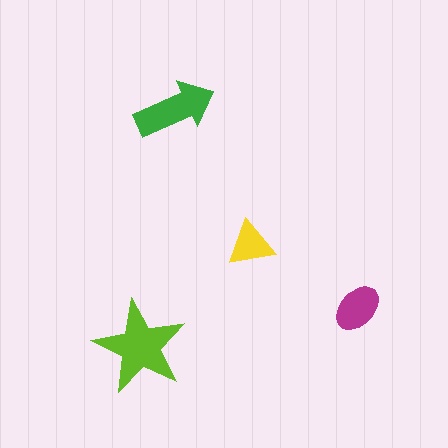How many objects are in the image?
There are 4 objects in the image.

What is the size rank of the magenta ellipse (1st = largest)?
3rd.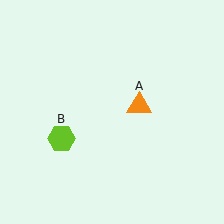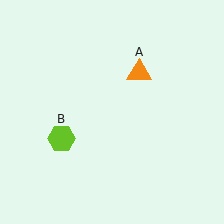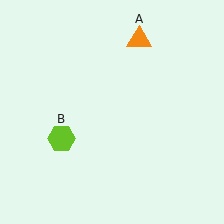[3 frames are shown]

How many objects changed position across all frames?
1 object changed position: orange triangle (object A).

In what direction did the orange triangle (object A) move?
The orange triangle (object A) moved up.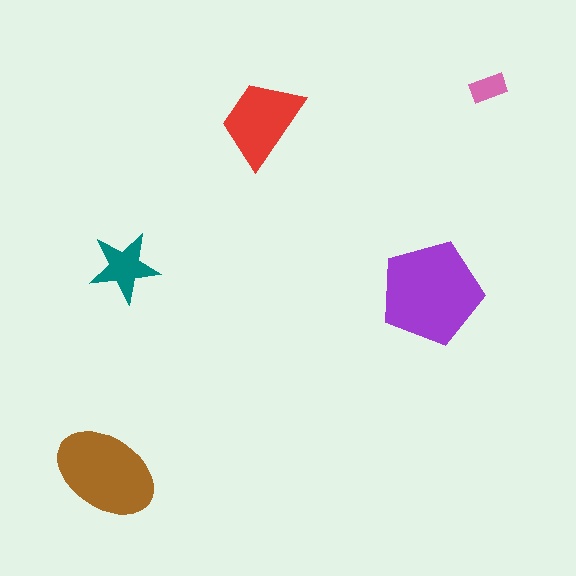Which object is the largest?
The purple pentagon.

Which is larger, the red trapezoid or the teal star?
The red trapezoid.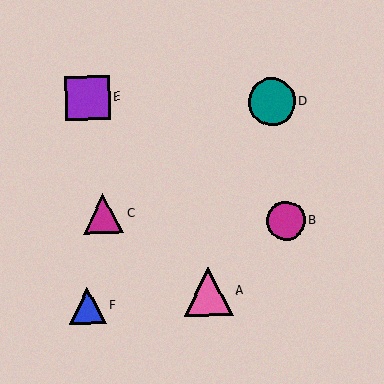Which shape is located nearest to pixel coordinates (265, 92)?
The teal circle (labeled D) at (272, 102) is nearest to that location.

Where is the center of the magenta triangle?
The center of the magenta triangle is at (103, 214).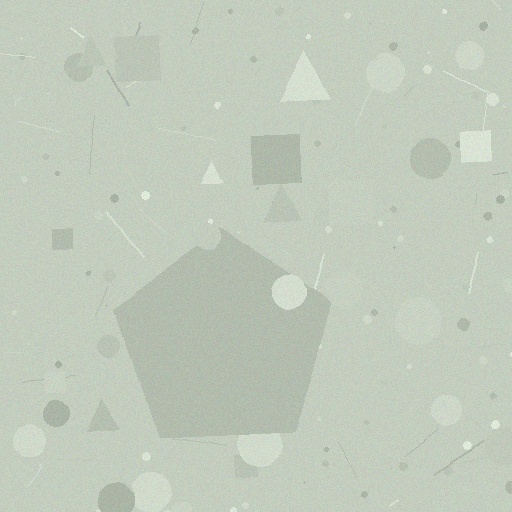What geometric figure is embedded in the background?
A pentagon is embedded in the background.